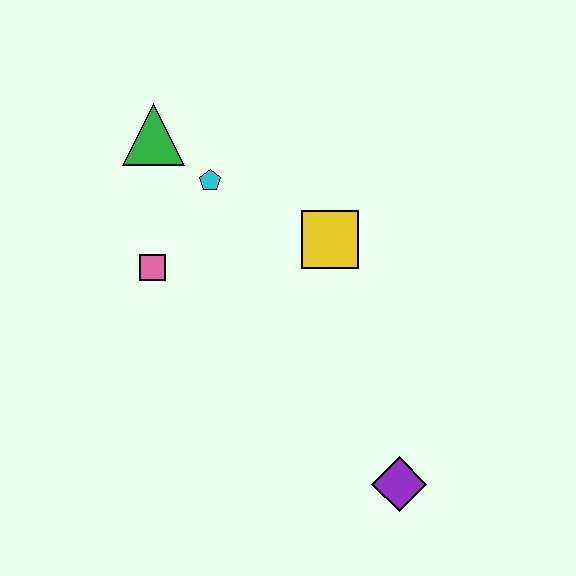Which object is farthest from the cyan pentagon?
The purple diamond is farthest from the cyan pentagon.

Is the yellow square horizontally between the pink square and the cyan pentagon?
No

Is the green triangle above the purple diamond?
Yes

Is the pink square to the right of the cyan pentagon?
No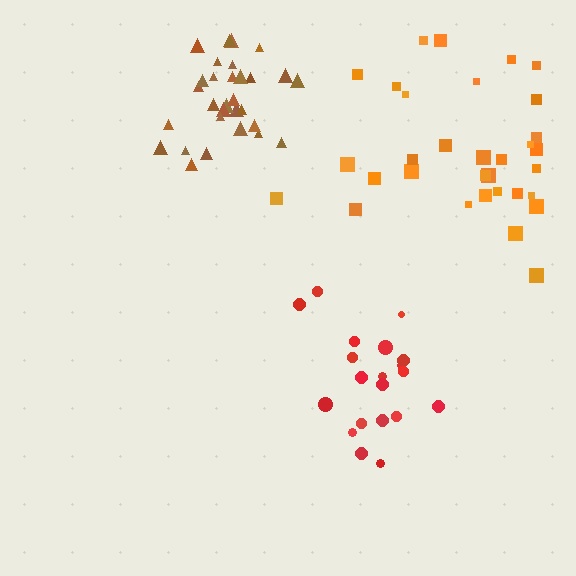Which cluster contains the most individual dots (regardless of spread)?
Orange (32).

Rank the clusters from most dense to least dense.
brown, red, orange.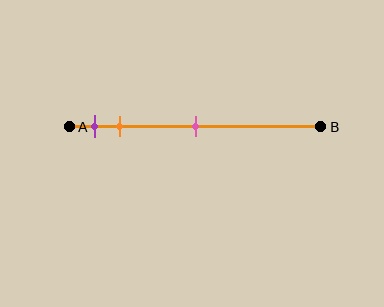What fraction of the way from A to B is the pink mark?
The pink mark is approximately 50% (0.5) of the way from A to B.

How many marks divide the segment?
There are 3 marks dividing the segment.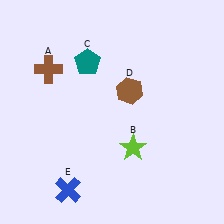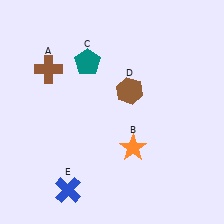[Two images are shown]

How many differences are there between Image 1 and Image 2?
There is 1 difference between the two images.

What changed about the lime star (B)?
In Image 1, B is lime. In Image 2, it changed to orange.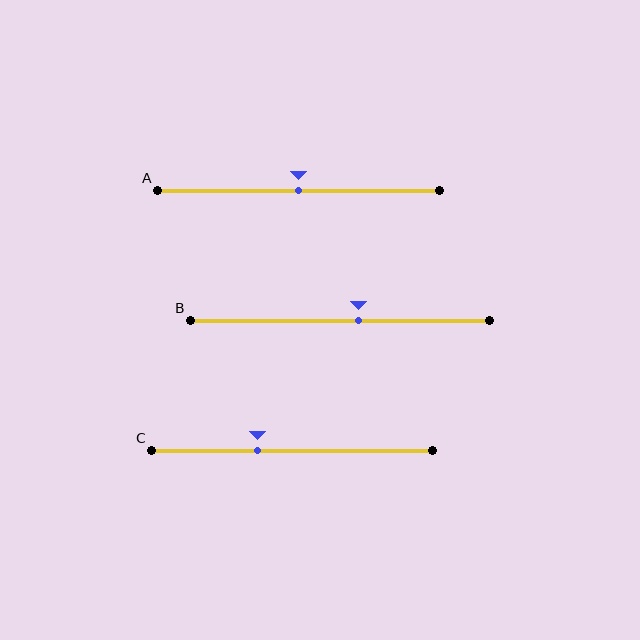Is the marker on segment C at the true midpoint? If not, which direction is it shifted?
No, the marker on segment C is shifted to the left by about 12% of the segment length.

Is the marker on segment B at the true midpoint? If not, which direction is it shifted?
No, the marker on segment B is shifted to the right by about 6% of the segment length.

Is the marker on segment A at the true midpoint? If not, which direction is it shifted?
Yes, the marker on segment A is at the true midpoint.